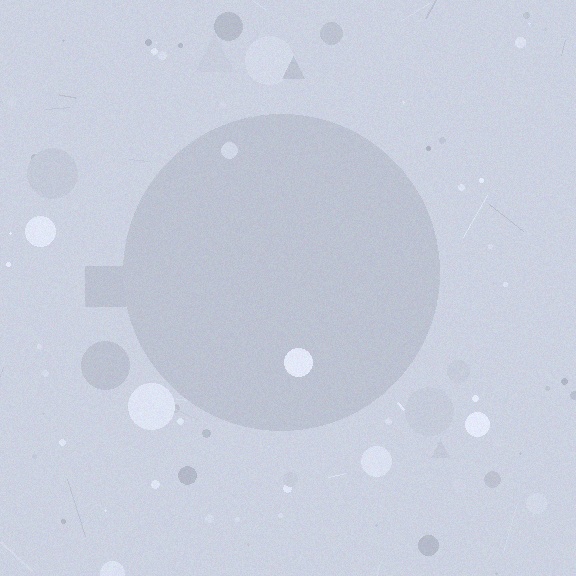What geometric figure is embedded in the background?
A circle is embedded in the background.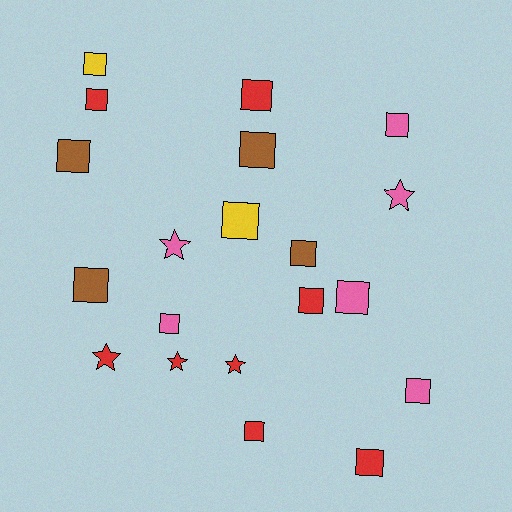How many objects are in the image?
There are 20 objects.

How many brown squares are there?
There are 4 brown squares.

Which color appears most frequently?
Red, with 8 objects.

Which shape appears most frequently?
Square, with 15 objects.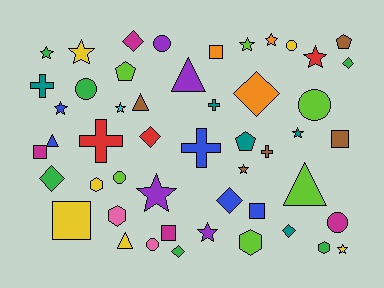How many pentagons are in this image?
There are 3 pentagons.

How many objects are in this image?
There are 50 objects.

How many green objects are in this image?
There are 6 green objects.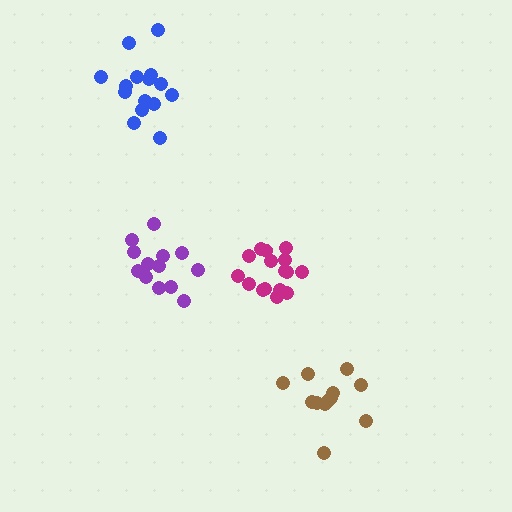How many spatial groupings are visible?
There are 4 spatial groupings.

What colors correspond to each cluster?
The clusters are colored: magenta, purple, brown, blue.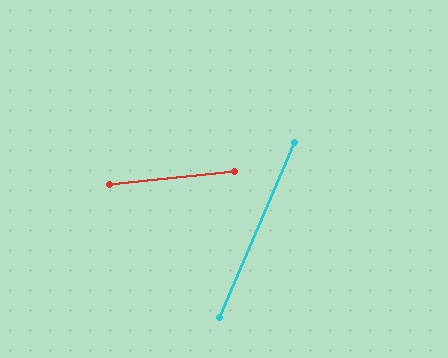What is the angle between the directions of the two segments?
Approximately 61 degrees.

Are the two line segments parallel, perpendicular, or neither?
Neither parallel nor perpendicular — they differ by about 61°.